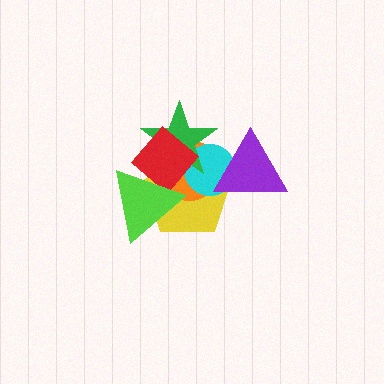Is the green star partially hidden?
Yes, it is partially covered by another shape.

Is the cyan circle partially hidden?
Yes, it is partially covered by another shape.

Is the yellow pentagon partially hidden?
Yes, it is partially covered by another shape.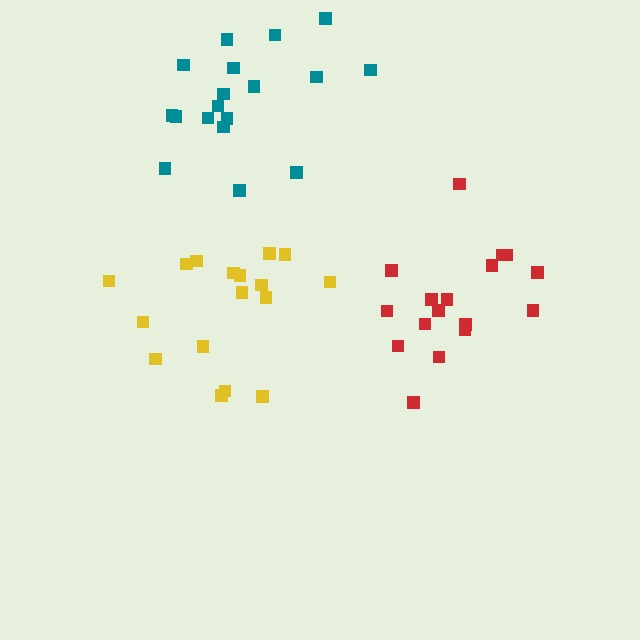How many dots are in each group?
Group 1: 17 dots, Group 2: 18 dots, Group 3: 17 dots (52 total).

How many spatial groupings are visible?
There are 3 spatial groupings.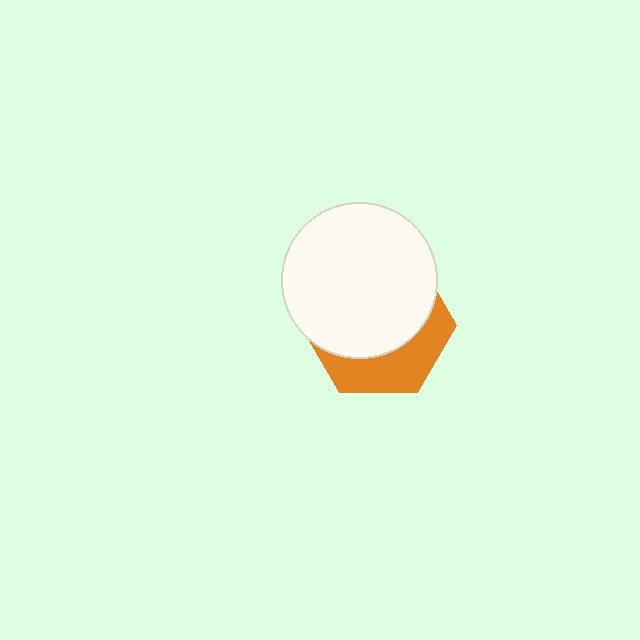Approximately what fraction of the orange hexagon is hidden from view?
Roughly 66% of the orange hexagon is hidden behind the white circle.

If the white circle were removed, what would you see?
You would see the complete orange hexagon.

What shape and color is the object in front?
The object in front is a white circle.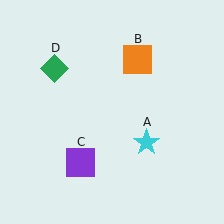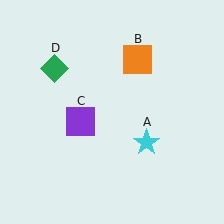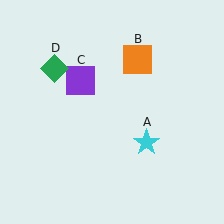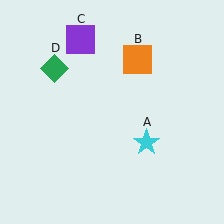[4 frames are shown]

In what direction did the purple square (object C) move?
The purple square (object C) moved up.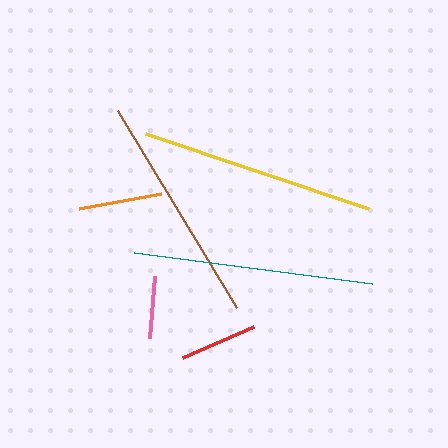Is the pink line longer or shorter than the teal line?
The teal line is longer than the pink line.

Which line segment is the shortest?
The pink line is the shortest at approximately 62 pixels.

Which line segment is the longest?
The teal line is the longest at approximately 240 pixels.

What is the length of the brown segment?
The brown segment is approximately 231 pixels long.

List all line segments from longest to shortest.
From longest to shortest: teal, yellow, brown, orange, red, pink.